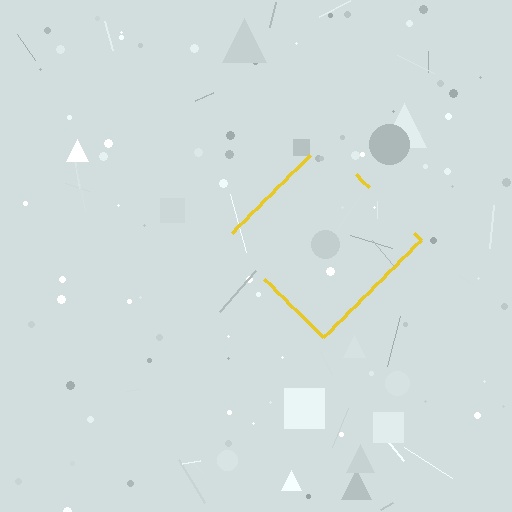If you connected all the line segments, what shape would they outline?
They would outline a diamond.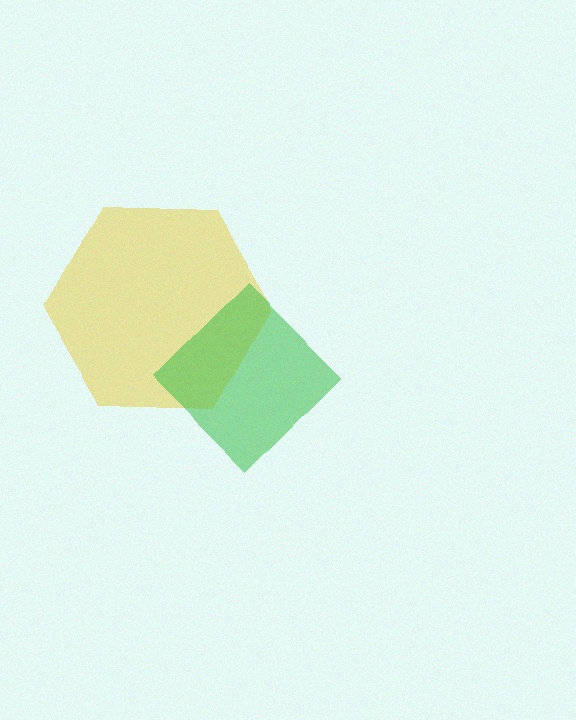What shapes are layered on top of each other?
The layered shapes are: a yellow hexagon, a green diamond.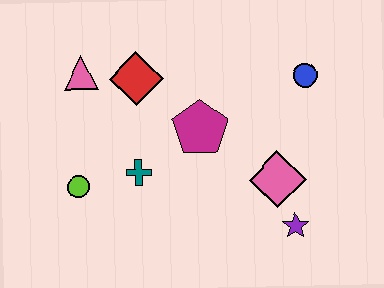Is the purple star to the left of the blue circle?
Yes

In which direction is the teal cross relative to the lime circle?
The teal cross is to the right of the lime circle.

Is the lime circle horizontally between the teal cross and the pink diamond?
No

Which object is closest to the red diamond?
The pink triangle is closest to the red diamond.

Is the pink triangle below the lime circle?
No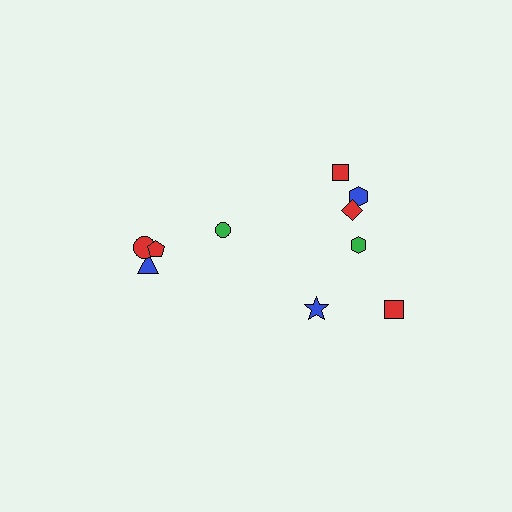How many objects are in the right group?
There are 6 objects.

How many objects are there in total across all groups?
There are 10 objects.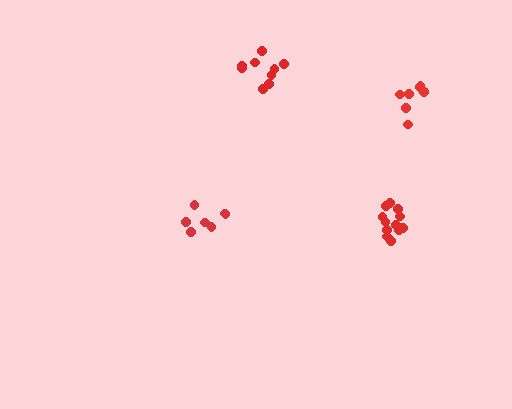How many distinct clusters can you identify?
There are 4 distinct clusters.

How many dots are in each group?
Group 1: 8 dots, Group 2: 9 dots, Group 3: 7 dots, Group 4: 12 dots (36 total).